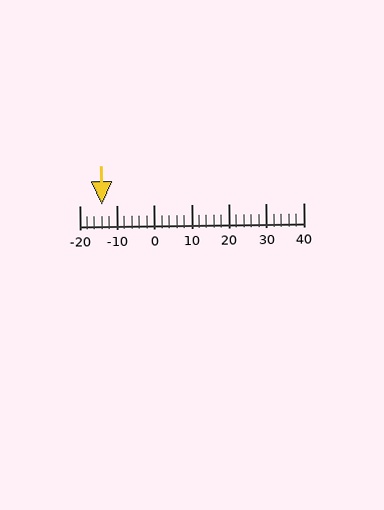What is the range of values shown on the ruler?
The ruler shows values from -20 to 40.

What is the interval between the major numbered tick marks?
The major tick marks are spaced 10 units apart.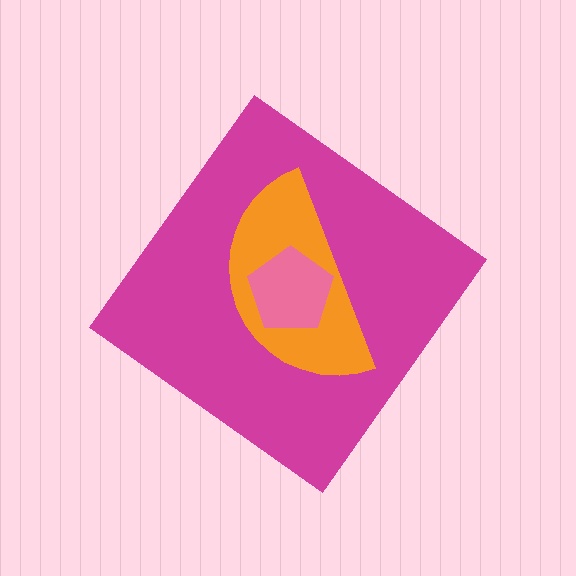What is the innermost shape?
The pink pentagon.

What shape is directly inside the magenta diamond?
The orange semicircle.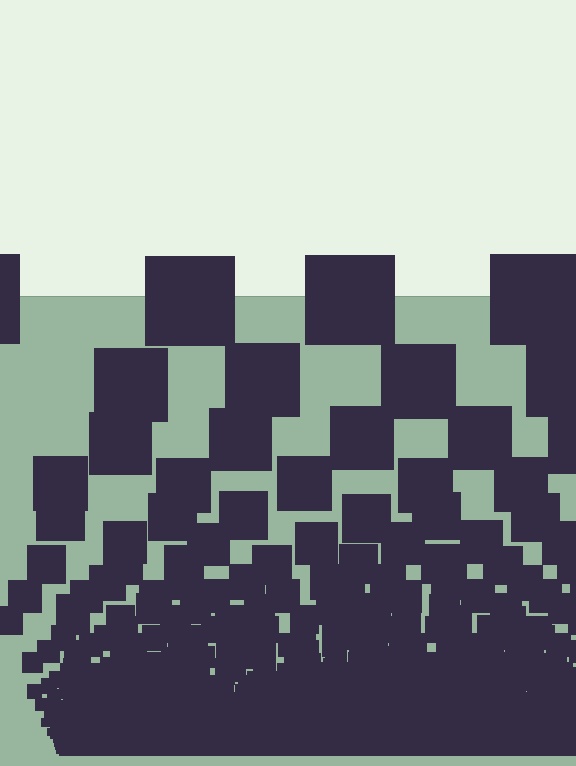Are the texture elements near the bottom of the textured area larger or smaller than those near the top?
Smaller. The gradient is inverted — elements near the bottom are smaller and denser.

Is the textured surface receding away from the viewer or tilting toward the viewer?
The surface appears to tilt toward the viewer. Texture elements get larger and sparser toward the top.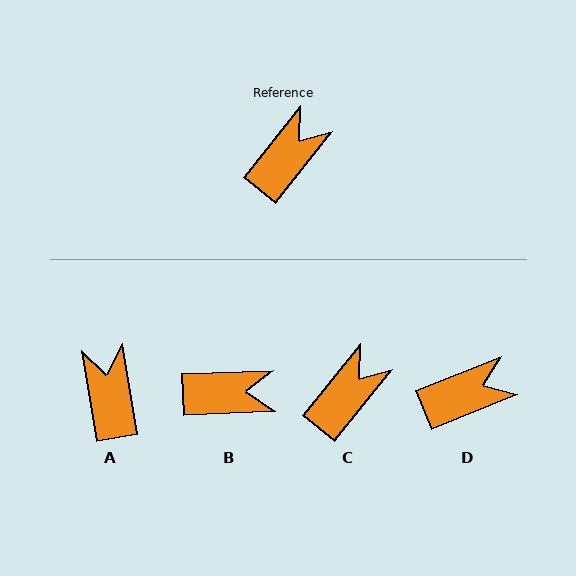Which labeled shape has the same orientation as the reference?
C.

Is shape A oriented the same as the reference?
No, it is off by about 48 degrees.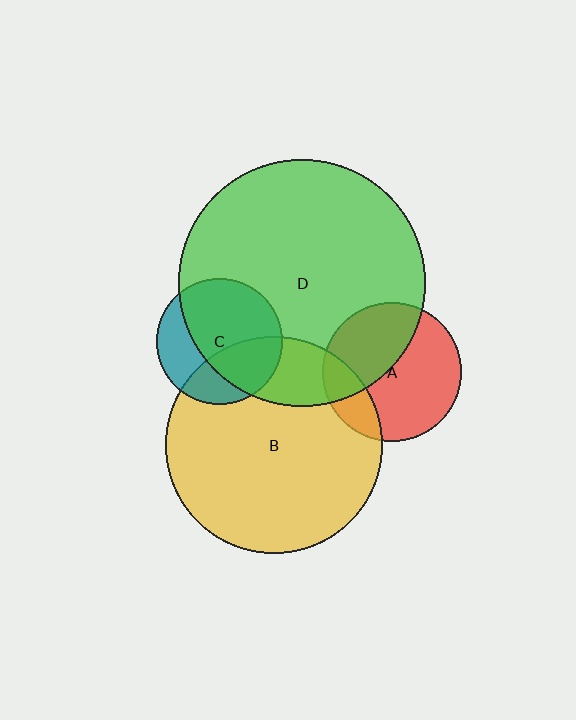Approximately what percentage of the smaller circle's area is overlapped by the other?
Approximately 40%.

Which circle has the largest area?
Circle D (green).